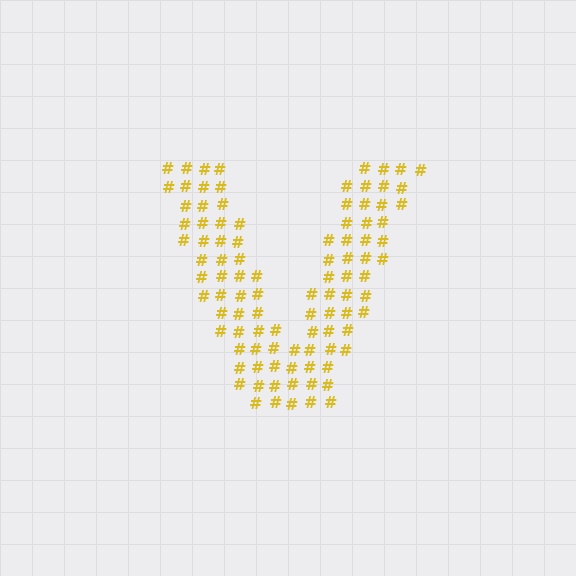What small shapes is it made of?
It is made of small hash symbols.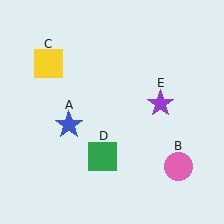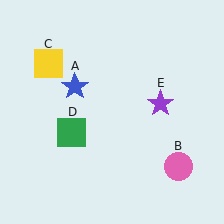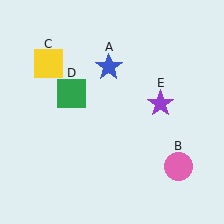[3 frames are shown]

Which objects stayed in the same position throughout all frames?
Pink circle (object B) and yellow square (object C) and purple star (object E) remained stationary.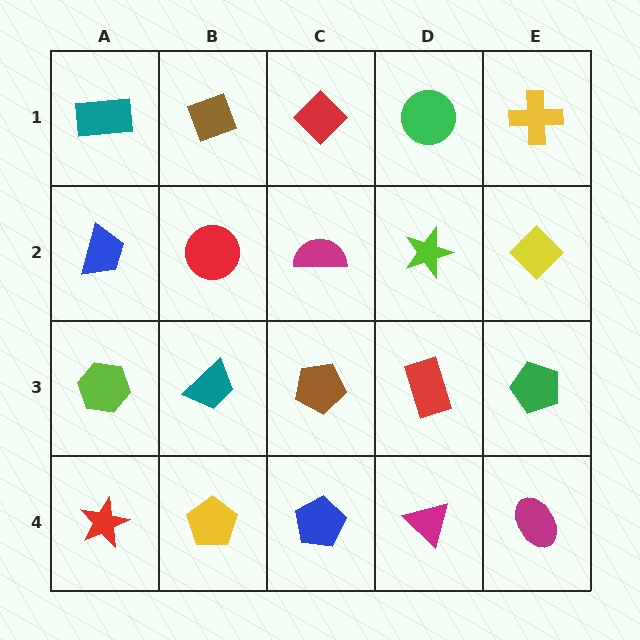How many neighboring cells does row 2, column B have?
4.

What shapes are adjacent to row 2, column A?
A teal rectangle (row 1, column A), a lime hexagon (row 3, column A), a red circle (row 2, column B).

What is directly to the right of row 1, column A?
A brown diamond.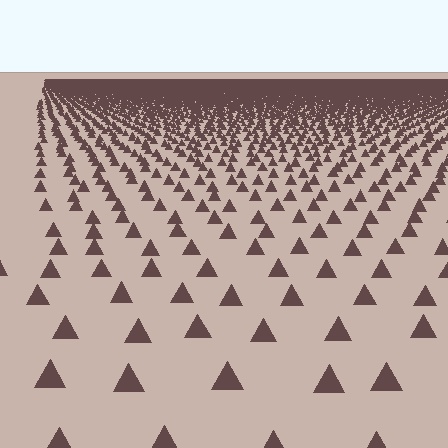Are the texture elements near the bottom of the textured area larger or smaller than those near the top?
Larger. Near the bottom, elements are closer to the viewer and appear at a bigger on-screen size.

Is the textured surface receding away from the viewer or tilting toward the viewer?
The surface is receding away from the viewer. Texture elements get smaller and denser toward the top.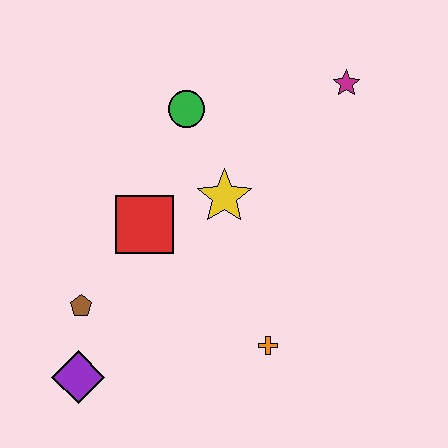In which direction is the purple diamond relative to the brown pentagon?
The purple diamond is below the brown pentagon.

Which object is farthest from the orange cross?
The magenta star is farthest from the orange cross.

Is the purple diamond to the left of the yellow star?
Yes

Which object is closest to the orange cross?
The yellow star is closest to the orange cross.